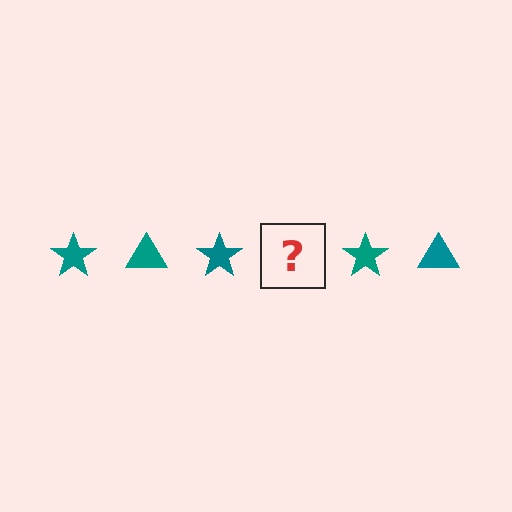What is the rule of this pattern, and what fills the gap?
The rule is that the pattern cycles through star, triangle shapes in teal. The gap should be filled with a teal triangle.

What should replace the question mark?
The question mark should be replaced with a teal triangle.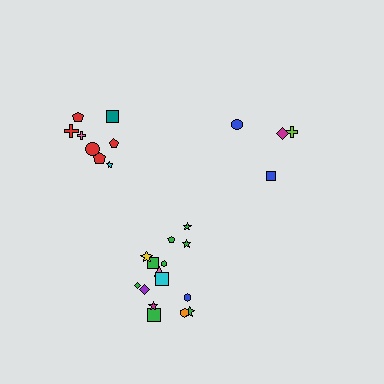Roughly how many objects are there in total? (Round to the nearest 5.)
Roughly 25 objects in total.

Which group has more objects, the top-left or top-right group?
The top-left group.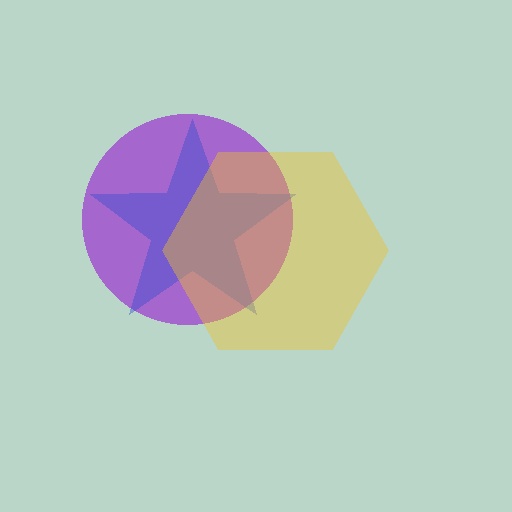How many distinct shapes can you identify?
There are 3 distinct shapes: a purple circle, a blue star, a yellow hexagon.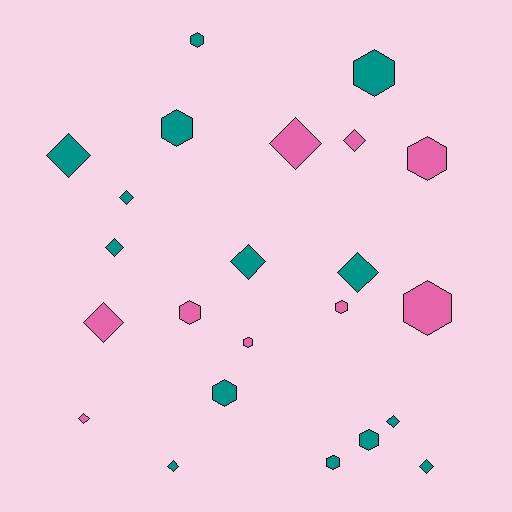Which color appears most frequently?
Teal, with 14 objects.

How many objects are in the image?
There are 23 objects.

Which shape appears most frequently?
Diamond, with 12 objects.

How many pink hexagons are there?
There are 5 pink hexagons.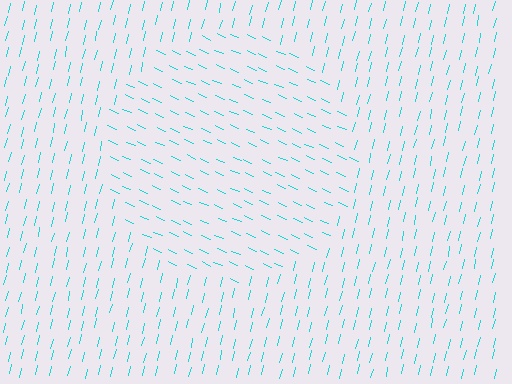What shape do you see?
I see a circle.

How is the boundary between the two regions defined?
The boundary is defined purely by a change in line orientation (approximately 79 degrees difference). All lines are the same color and thickness.